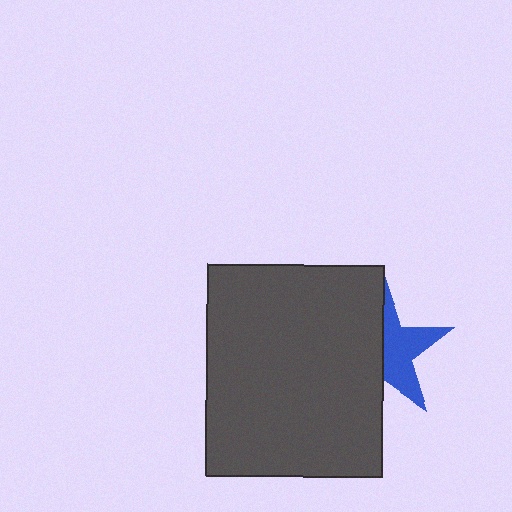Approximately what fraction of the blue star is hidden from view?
Roughly 52% of the blue star is hidden behind the dark gray rectangle.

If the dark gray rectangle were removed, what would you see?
You would see the complete blue star.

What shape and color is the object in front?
The object in front is a dark gray rectangle.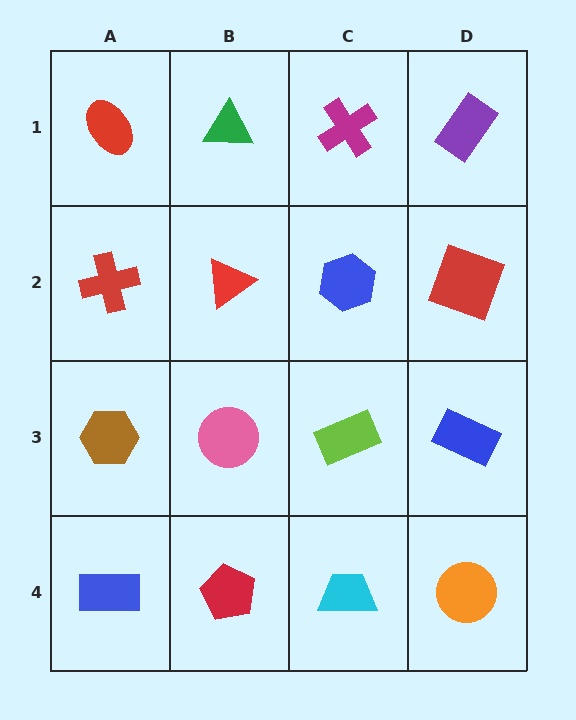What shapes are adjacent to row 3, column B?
A red triangle (row 2, column B), a red pentagon (row 4, column B), a brown hexagon (row 3, column A), a lime rectangle (row 3, column C).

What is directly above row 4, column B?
A pink circle.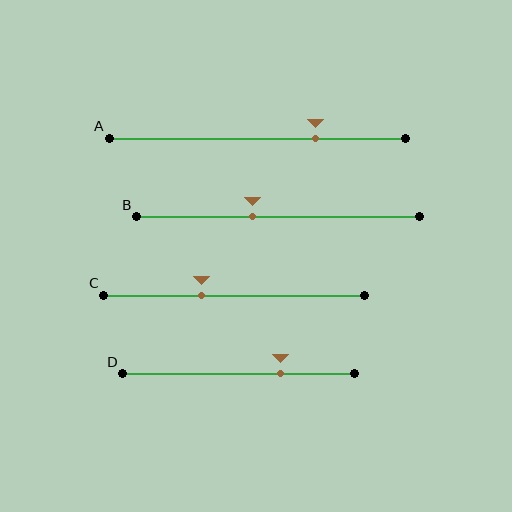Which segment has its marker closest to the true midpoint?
Segment B has its marker closest to the true midpoint.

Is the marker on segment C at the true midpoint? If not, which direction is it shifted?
No, the marker on segment C is shifted to the left by about 13% of the segment length.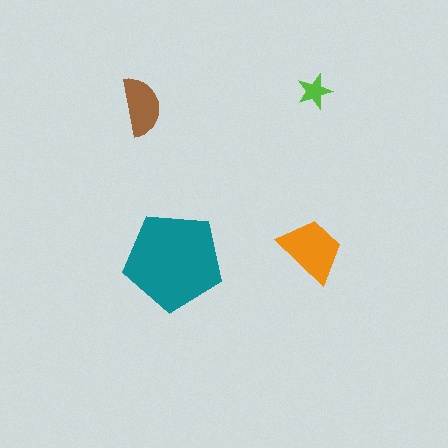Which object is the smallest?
The lime star.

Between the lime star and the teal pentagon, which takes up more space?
The teal pentagon.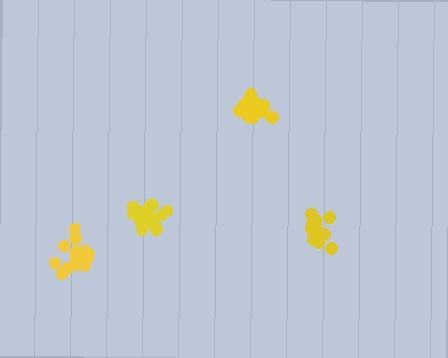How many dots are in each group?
Group 1: 16 dots, Group 2: 15 dots, Group 3: 18 dots, Group 4: 15 dots (64 total).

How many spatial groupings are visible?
There are 4 spatial groupings.